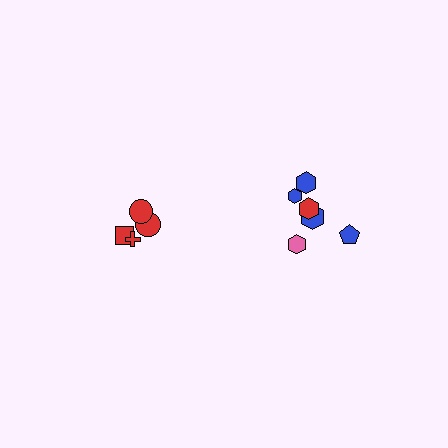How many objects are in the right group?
There are 6 objects.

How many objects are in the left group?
There are 4 objects.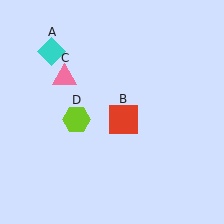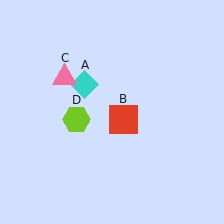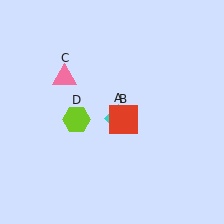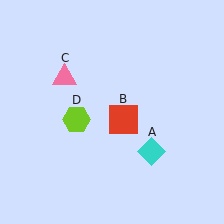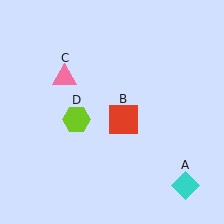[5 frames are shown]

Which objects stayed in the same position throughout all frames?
Red square (object B) and pink triangle (object C) and lime hexagon (object D) remained stationary.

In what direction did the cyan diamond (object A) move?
The cyan diamond (object A) moved down and to the right.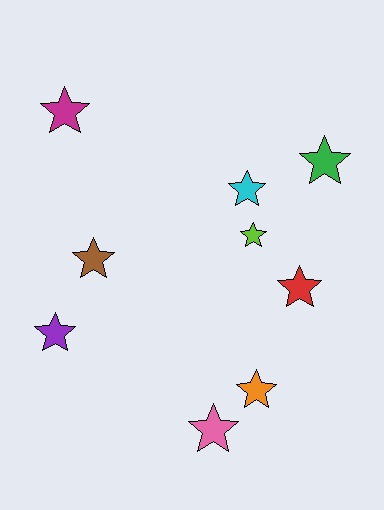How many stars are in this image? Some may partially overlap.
There are 9 stars.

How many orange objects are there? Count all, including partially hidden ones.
There is 1 orange object.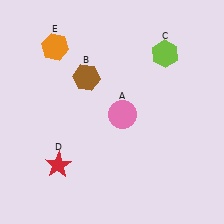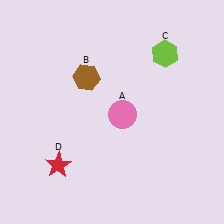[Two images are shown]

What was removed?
The orange hexagon (E) was removed in Image 2.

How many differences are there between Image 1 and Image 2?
There is 1 difference between the two images.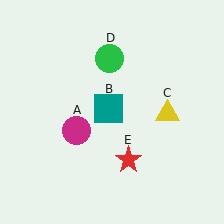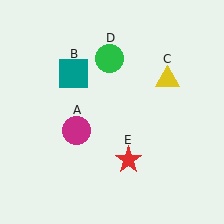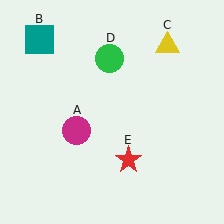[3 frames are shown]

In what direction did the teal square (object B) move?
The teal square (object B) moved up and to the left.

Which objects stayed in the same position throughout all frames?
Magenta circle (object A) and green circle (object D) and red star (object E) remained stationary.